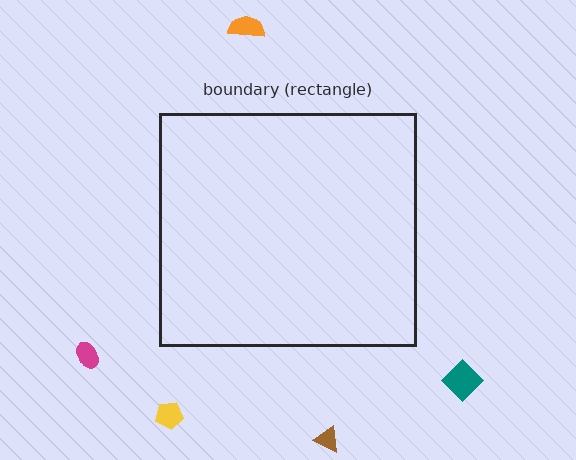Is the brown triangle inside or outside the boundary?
Outside.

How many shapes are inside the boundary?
0 inside, 5 outside.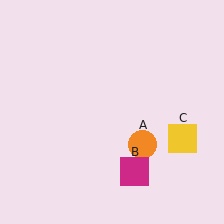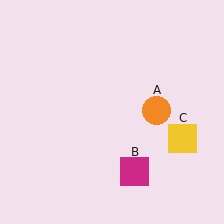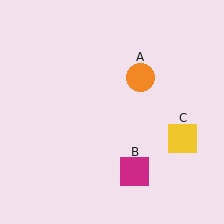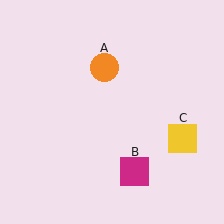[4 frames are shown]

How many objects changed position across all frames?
1 object changed position: orange circle (object A).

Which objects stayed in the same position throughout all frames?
Magenta square (object B) and yellow square (object C) remained stationary.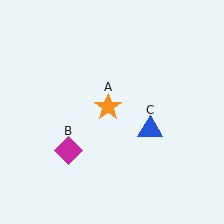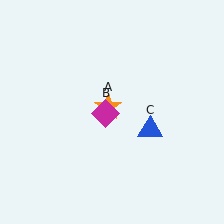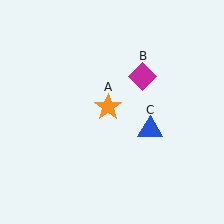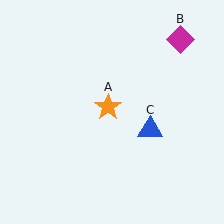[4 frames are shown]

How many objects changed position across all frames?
1 object changed position: magenta diamond (object B).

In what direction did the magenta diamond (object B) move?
The magenta diamond (object B) moved up and to the right.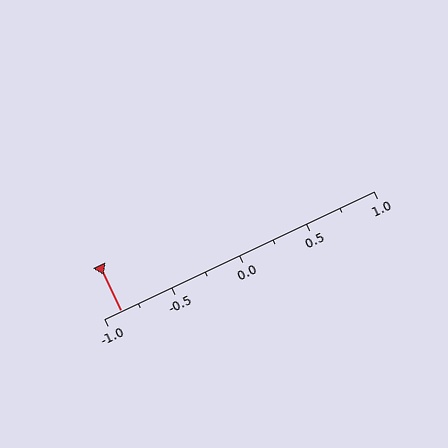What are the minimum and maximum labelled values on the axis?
The axis runs from -1.0 to 1.0.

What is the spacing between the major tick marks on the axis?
The major ticks are spaced 0.5 apart.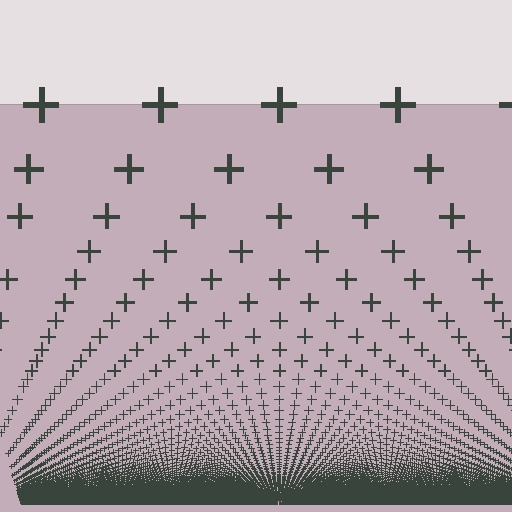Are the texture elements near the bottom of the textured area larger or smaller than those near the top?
Smaller. The gradient is inverted — elements near the bottom are smaller and denser.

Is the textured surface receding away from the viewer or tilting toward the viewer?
The surface appears to tilt toward the viewer. Texture elements get larger and sparser toward the top.